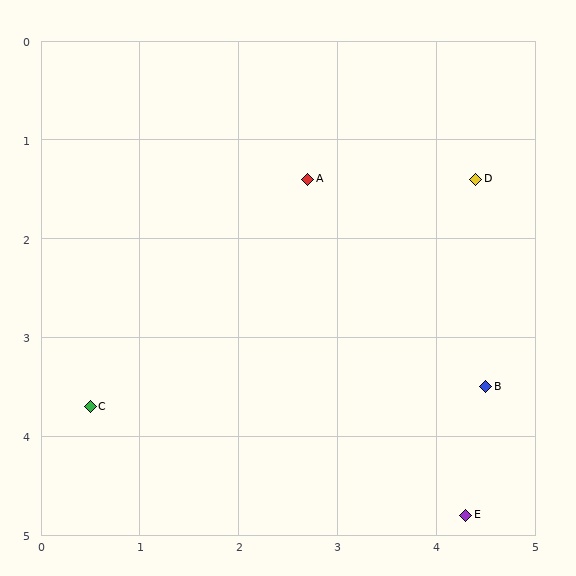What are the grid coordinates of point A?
Point A is at approximately (2.7, 1.4).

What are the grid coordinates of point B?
Point B is at approximately (4.5, 3.5).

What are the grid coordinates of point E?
Point E is at approximately (4.3, 4.8).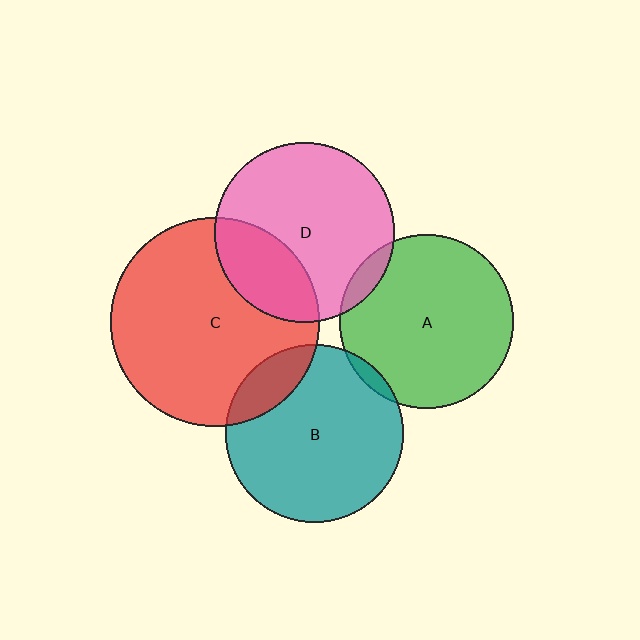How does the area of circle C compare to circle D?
Approximately 1.3 times.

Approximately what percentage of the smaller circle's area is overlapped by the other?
Approximately 5%.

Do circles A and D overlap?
Yes.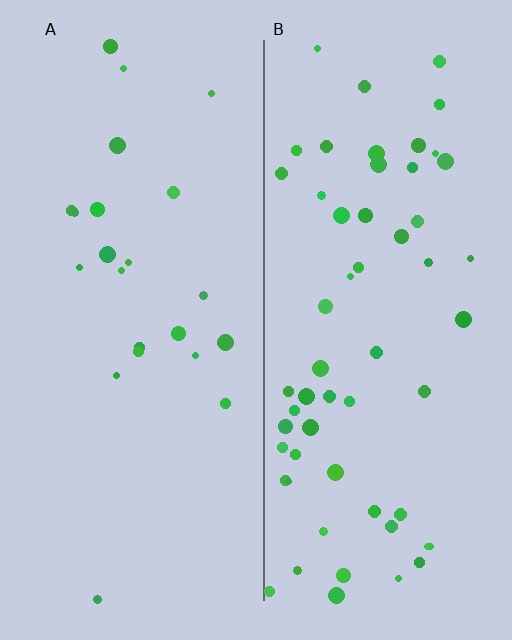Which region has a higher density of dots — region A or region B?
B (the right).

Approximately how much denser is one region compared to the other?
Approximately 2.7× — region B over region A.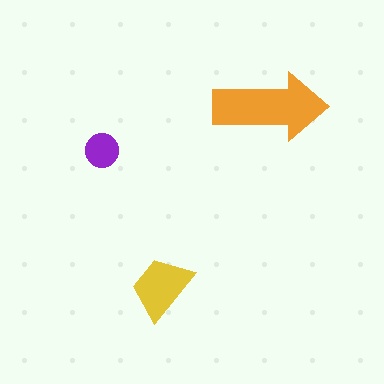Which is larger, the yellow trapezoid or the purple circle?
The yellow trapezoid.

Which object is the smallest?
The purple circle.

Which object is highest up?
The orange arrow is topmost.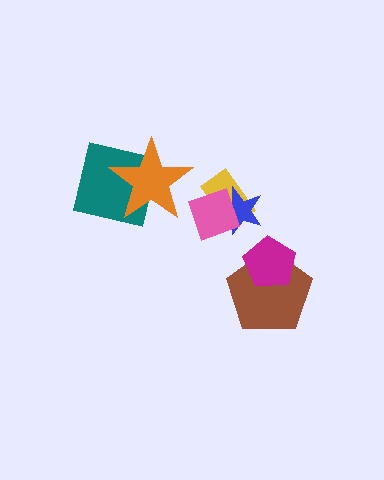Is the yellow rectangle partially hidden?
Yes, it is partially covered by another shape.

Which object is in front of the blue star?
The pink diamond is in front of the blue star.